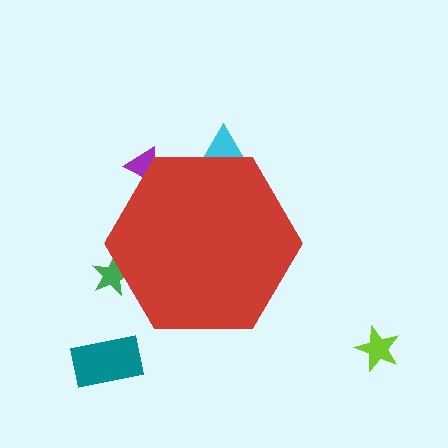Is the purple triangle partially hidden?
Yes, the purple triangle is partially hidden behind the red hexagon.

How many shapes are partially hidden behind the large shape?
3 shapes are partially hidden.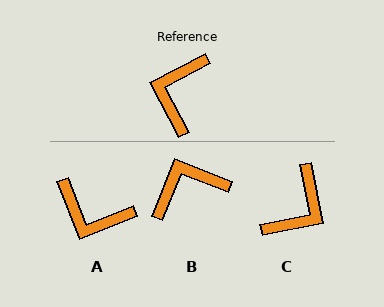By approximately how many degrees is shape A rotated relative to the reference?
Approximately 84 degrees counter-clockwise.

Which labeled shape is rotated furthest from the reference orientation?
C, about 164 degrees away.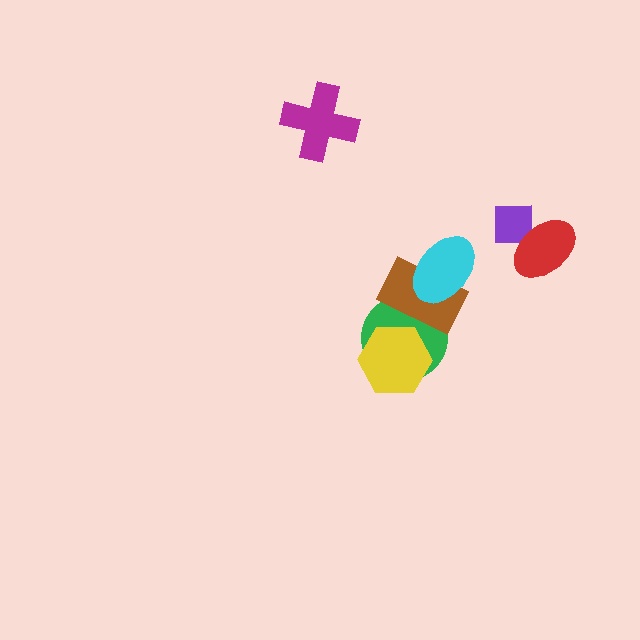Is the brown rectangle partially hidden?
Yes, it is partially covered by another shape.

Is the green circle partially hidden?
Yes, it is partially covered by another shape.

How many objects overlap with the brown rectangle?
2 objects overlap with the brown rectangle.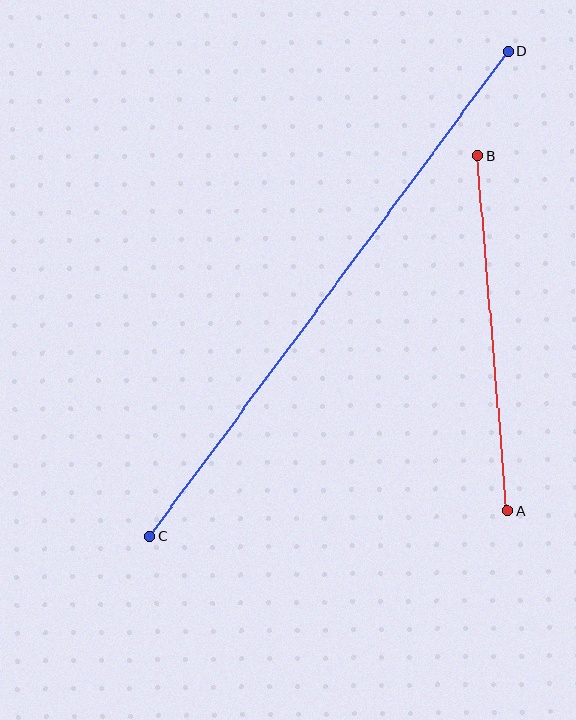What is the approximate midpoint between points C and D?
The midpoint is at approximately (329, 294) pixels.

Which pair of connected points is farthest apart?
Points C and D are farthest apart.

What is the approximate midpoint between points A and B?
The midpoint is at approximately (492, 333) pixels.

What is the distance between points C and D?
The distance is approximately 604 pixels.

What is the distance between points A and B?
The distance is approximately 356 pixels.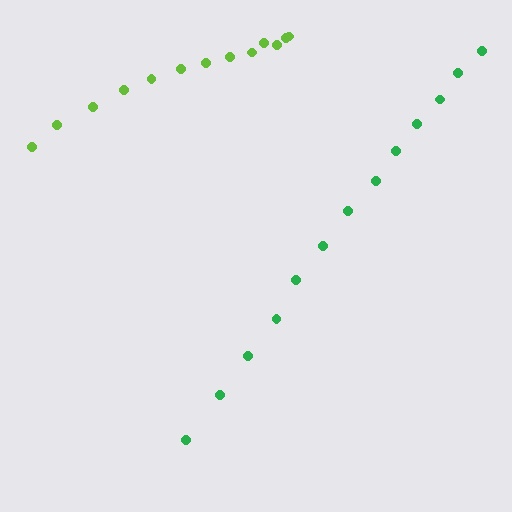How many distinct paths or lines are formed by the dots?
There are 2 distinct paths.